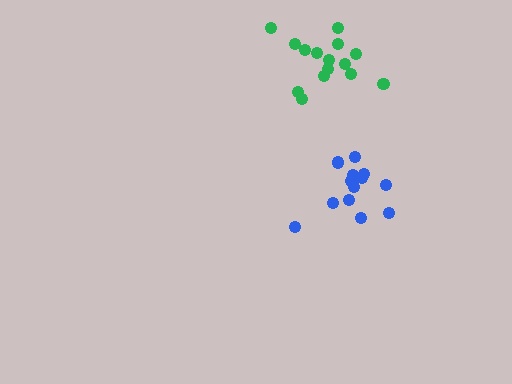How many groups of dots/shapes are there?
There are 2 groups.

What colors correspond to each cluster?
The clusters are colored: blue, green.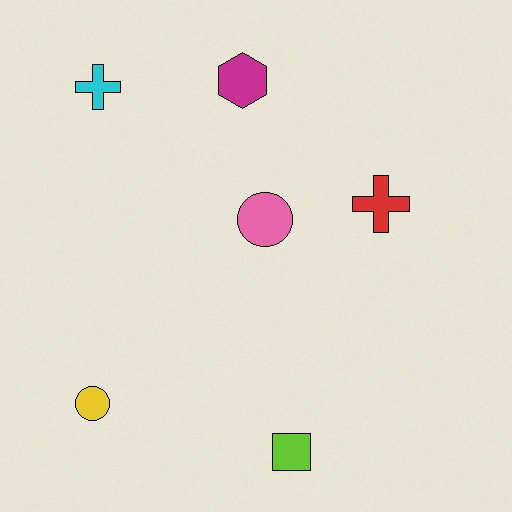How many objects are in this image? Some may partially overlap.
There are 6 objects.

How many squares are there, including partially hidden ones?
There is 1 square.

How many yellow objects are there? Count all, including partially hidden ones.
There is 1 yellow object.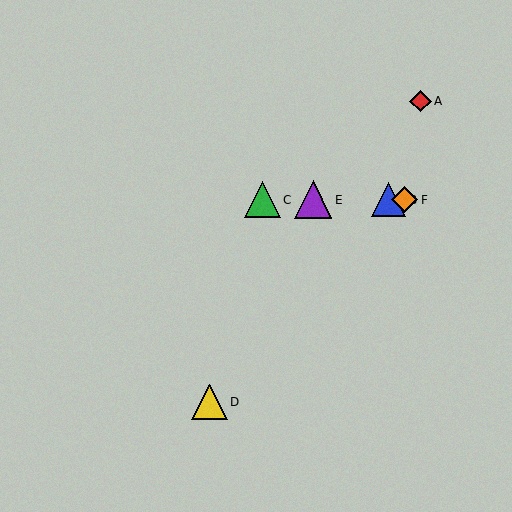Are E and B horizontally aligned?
Yes, both are at y≈200.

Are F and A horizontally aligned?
No, F is at y≈200 and A is at y≈101.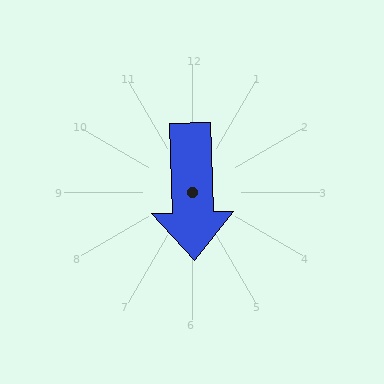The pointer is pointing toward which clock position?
Roughly 6 o'clock.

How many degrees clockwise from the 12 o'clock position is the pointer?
Approximately 178 degrees.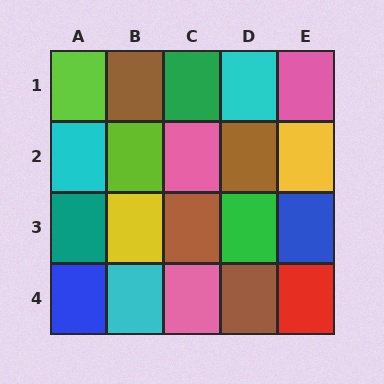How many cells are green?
2 cells are green.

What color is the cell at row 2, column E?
Yellow.